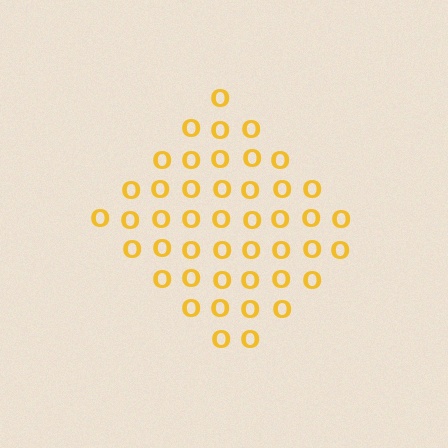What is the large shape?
The large shape is a diamond.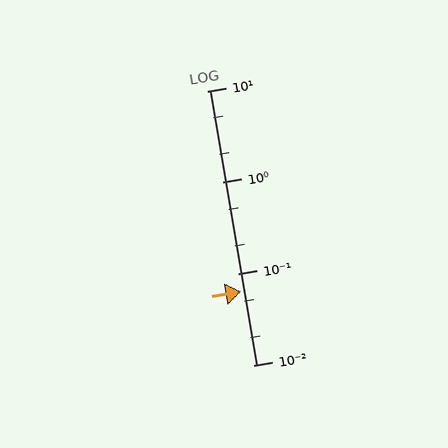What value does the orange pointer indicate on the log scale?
The pointer indicates approximately 0.063.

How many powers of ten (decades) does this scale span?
The scale spans 3 decades, from 0.01 to 10.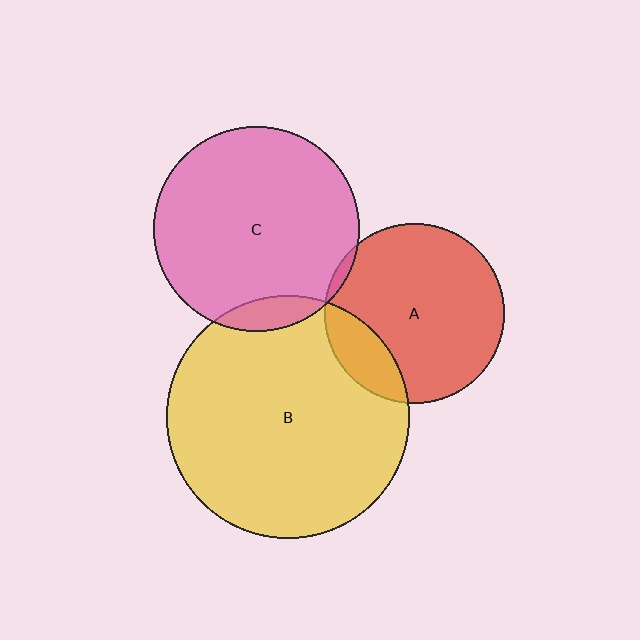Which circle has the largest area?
Circle B (yellow).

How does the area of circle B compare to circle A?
Approximately 1.8 times.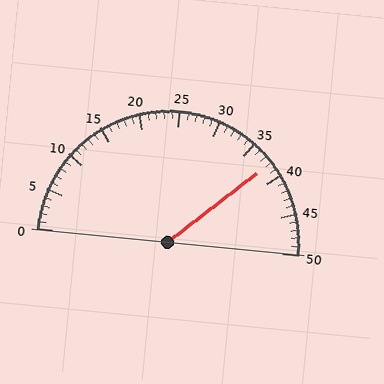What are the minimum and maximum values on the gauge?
The gauge ranges from 0 to 50.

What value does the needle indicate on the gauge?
The needle indicates approximately 38.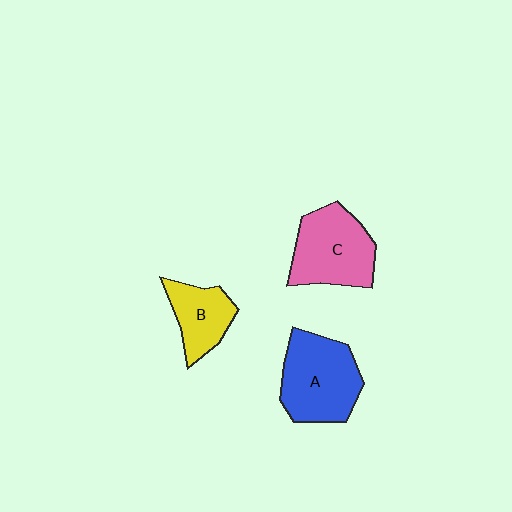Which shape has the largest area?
Shape A (blue).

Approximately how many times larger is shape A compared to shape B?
Approximately 1.6 times.